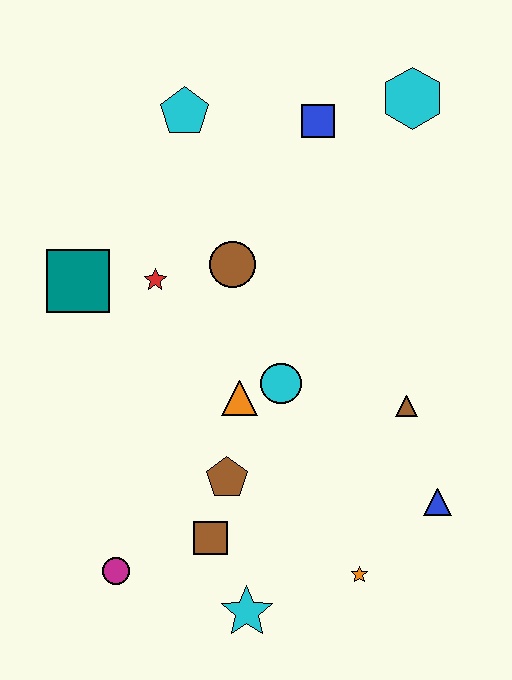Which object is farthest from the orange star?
The cyan pentagon is farthest from the orange star.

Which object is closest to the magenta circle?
The brown square is closest to the magenta circle.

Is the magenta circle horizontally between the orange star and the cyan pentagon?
No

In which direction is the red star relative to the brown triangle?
The red star is to the left of the brown triangle.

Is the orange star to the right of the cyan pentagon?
Yes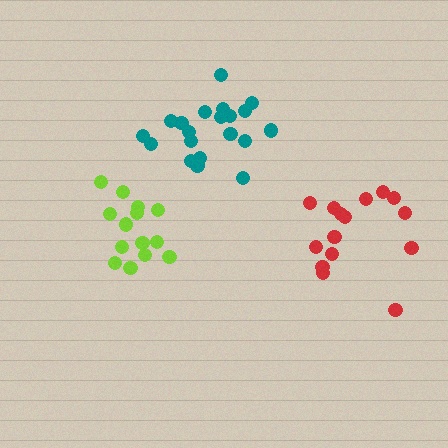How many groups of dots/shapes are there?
There are 3 groups.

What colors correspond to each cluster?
The clusters are colored: lime, teal, red.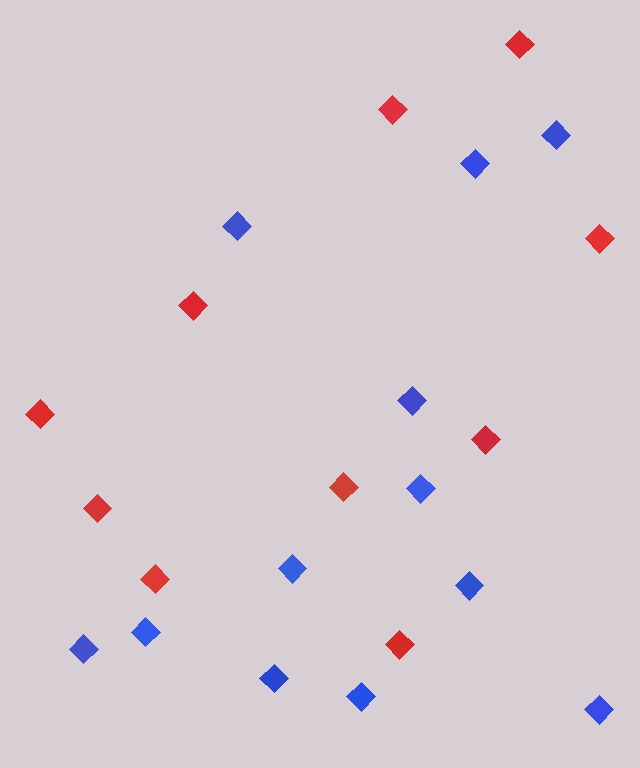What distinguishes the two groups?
There are 2 groups: one group of red diamonds (10) and one group of blue diamonds (12).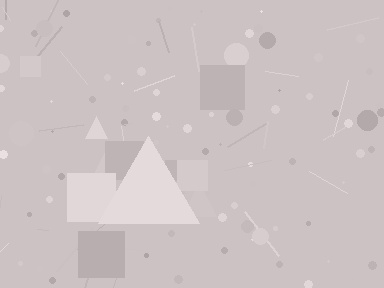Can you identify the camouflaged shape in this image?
The camouflaged shape is a triangle.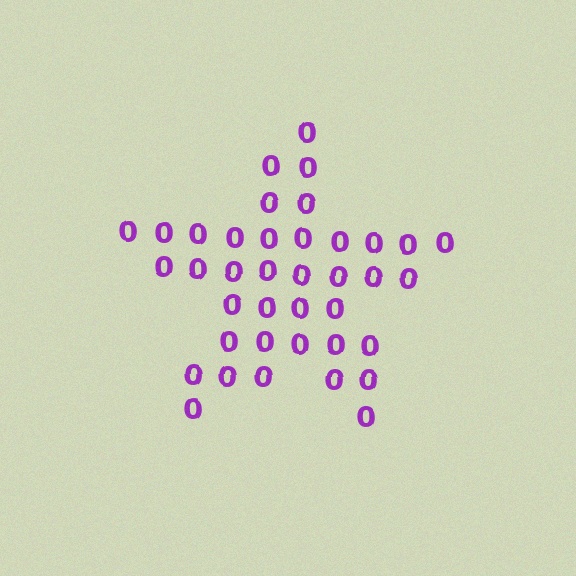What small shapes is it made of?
It is made of small digit 0's.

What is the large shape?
The large shape is a star.